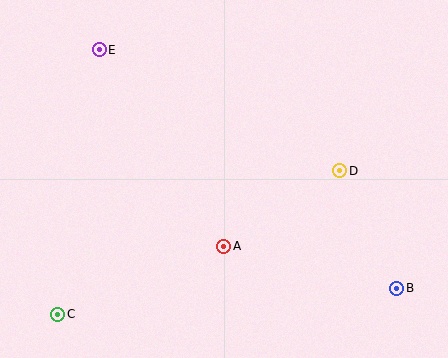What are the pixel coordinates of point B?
Point B is at (397, 288).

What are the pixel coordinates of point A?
Point A is at (224, 246).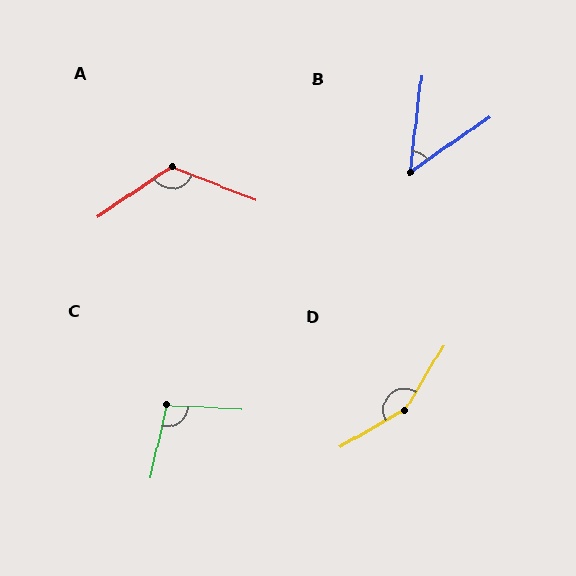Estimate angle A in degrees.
Approximately 125 degrees.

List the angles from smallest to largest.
B (49°), C (100°), A (125°), D (151°).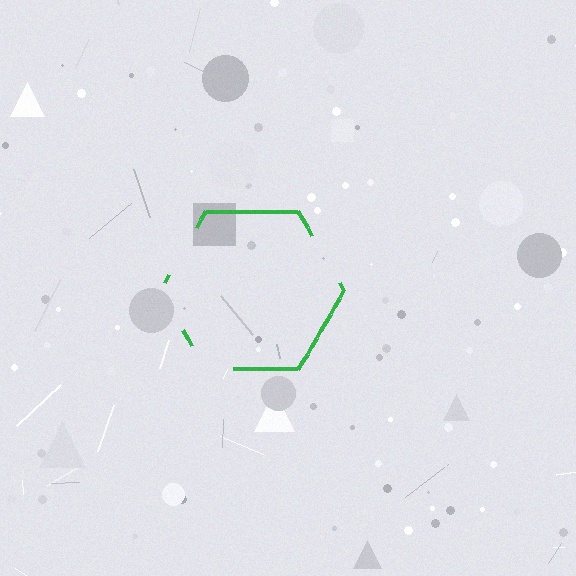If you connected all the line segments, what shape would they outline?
They would outline a hexagon.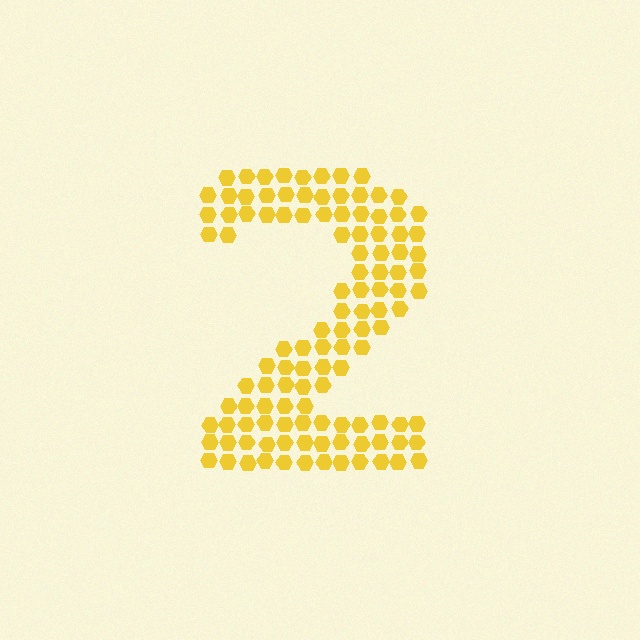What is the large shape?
The large shape is the digit 2.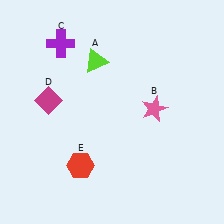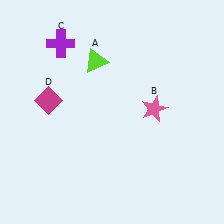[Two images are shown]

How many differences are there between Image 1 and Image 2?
There is 1 difference between the two images.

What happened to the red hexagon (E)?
The red hexagon (E) was removed in Image 2. It was in the bottom-left area of Image 1.